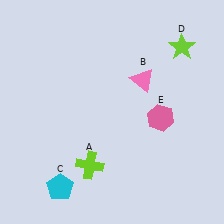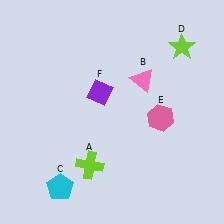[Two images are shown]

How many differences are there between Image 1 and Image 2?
There is 1 difference between the two images.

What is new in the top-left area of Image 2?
A purple diamond (F) was added in the top-left area of Image 2.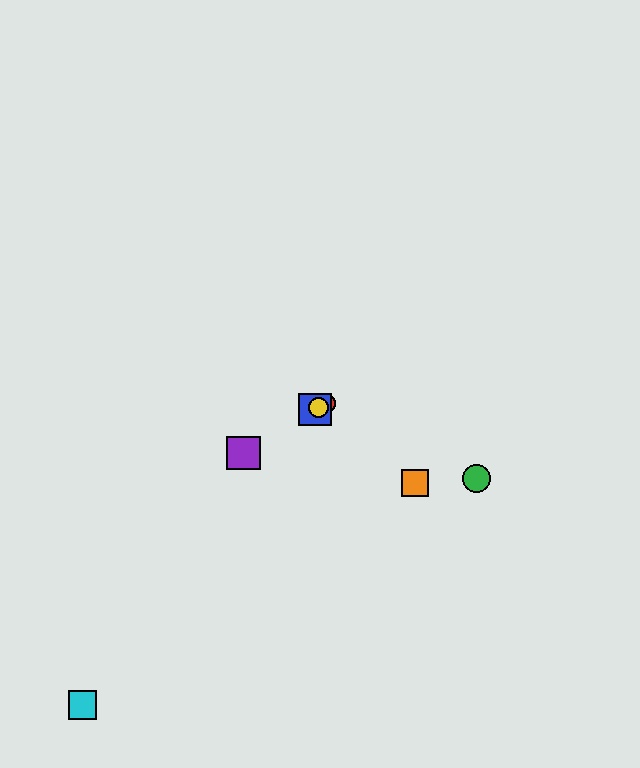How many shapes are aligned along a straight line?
4 shapes (the red circle, the blue square, the yellow circle, the purple square) are aligned along a straight line.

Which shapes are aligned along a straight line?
The red circle, the blue square, the yellow circle, the purple square are aligned along a straight line.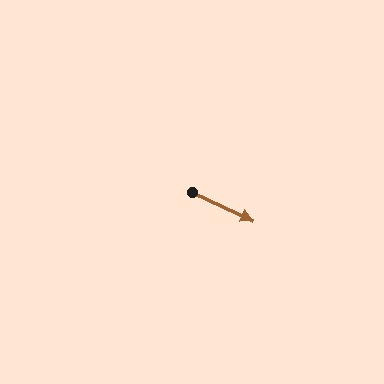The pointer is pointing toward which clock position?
Roughly 4 o'clock.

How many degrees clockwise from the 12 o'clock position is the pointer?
Approximately 115 degrees.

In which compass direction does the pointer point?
Southeast.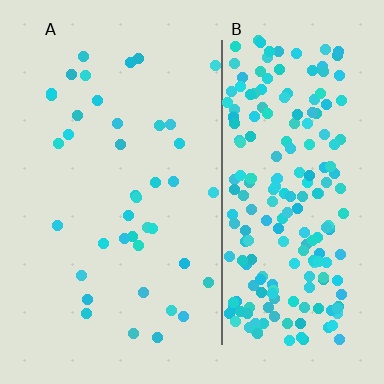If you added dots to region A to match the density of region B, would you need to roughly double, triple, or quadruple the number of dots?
Approximately quadruple.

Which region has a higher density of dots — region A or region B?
B (the right).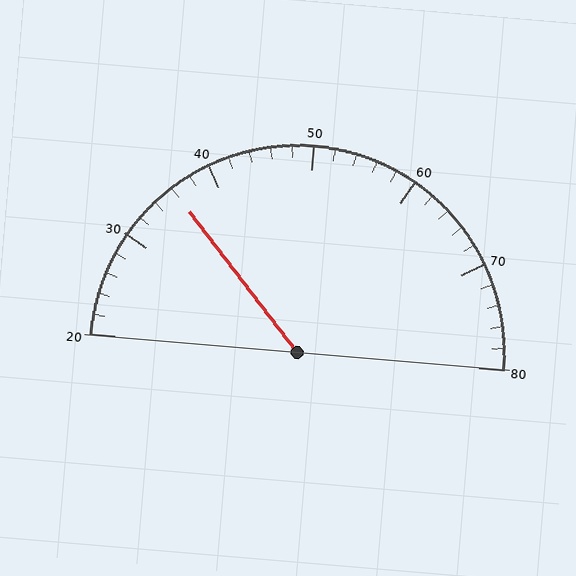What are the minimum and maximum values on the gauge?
The gauge ranges from 20 to 80.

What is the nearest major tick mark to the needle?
The nearest major tick mark is 40.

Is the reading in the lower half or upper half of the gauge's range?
The reading is in the lower half of the range (20 to 80).